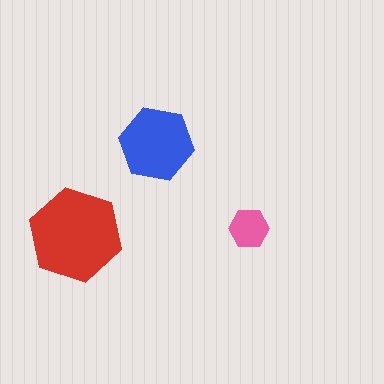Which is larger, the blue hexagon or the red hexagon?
The red one.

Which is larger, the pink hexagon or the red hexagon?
The red one.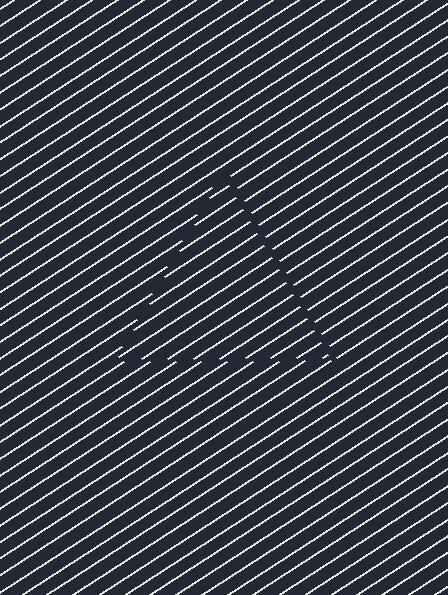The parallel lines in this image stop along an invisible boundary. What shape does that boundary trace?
An illusory triangle. The interior of the shape contains the same grating, shifted by half a period — the contour is defined by the phase discontinuity where line-ends from the inner and outer gratings abut.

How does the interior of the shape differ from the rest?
The interior of the shape contains the same grating, shifted by half a period — the contour is defined by the phase discontinuity where line-ends from the inner and outer gratings abut.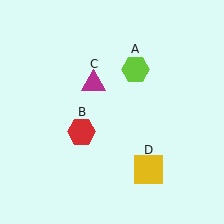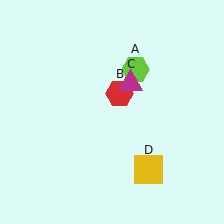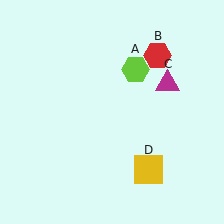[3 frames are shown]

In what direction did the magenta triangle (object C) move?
The magenta triangle (object C) moved right.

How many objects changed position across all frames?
2 objects changed position: red hexagon (object B), magenta triangle (object C).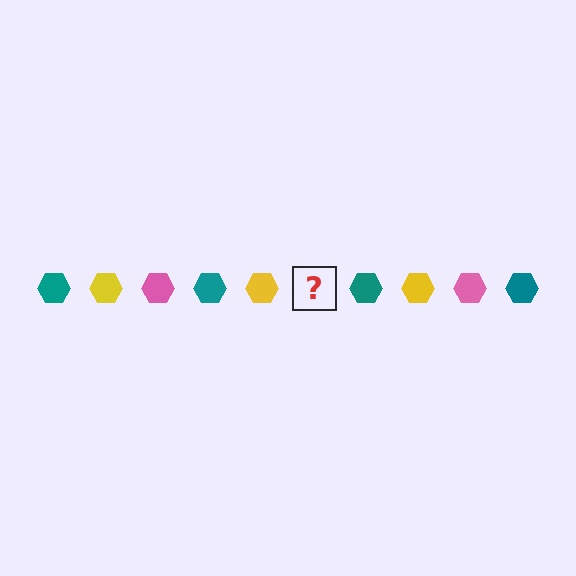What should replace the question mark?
The question mark should be replaced with a pink hexagon.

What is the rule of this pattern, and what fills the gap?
The rule is that the pattern cycles through teal, yellow, pink hexagons. The gap should be filled with a pink hexagon.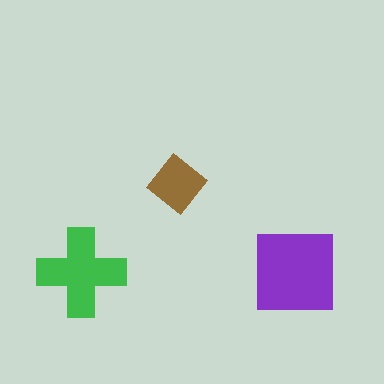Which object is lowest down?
The green cross is bottommost.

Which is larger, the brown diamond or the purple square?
The purple square.